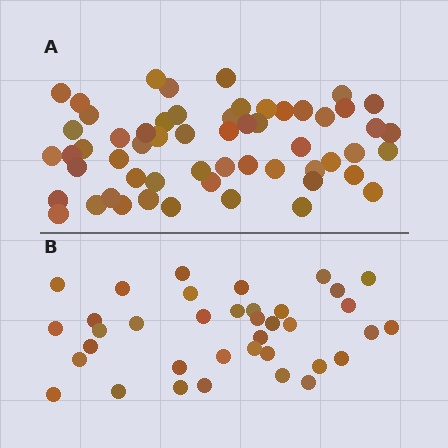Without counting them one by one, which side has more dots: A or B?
Region A (the top region) has more dots.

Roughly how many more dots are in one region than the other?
Region A has approximately 20 more dots than region B.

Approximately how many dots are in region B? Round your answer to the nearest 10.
About 40 dots. (The exact count is 37, which rounds to 40.)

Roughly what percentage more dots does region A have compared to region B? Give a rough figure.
About 55% more.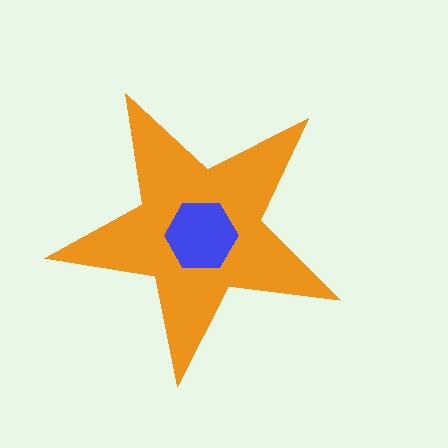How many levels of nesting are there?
2.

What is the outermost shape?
The orange star.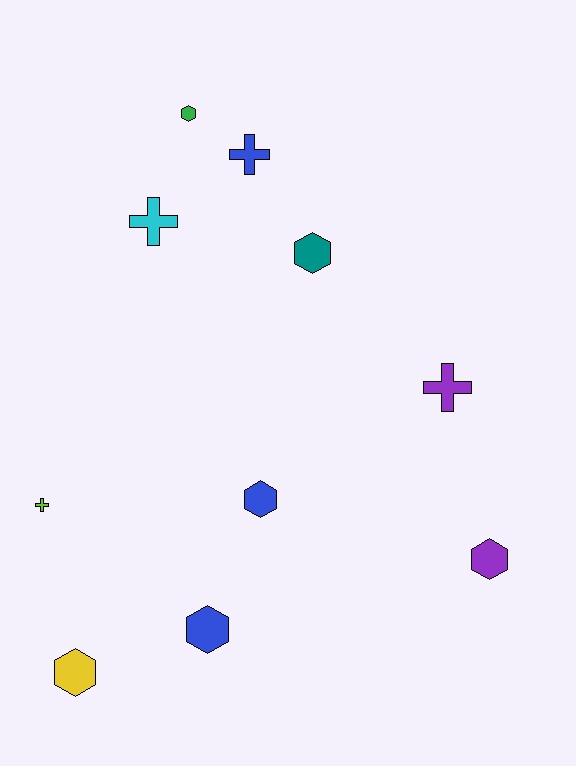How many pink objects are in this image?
There are no pink objects.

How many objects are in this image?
There are 10 objects.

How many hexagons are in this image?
There are 6 hexagons.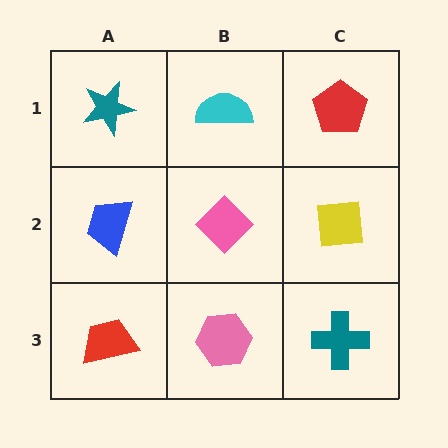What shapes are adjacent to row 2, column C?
A red pentagon (row 1, column C), a teal cross (row 3, column C), a pink diamond (row 2, column B).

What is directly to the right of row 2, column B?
A yellow square.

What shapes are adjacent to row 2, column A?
A teal star (row 1, column A), a red trapezoid (row 3, column A), a pink diamond (row 2, column B).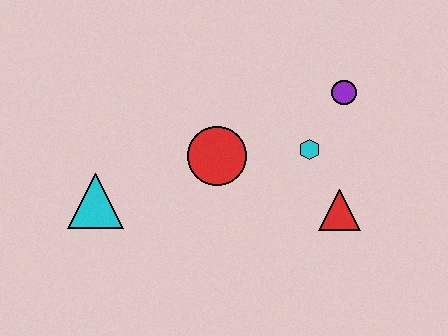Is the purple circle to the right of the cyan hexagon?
Yes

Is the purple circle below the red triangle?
No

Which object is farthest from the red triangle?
The cyan triangle is farthest from the red triangle.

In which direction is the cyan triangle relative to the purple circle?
The cyan triangle is to the left of the purple circle.